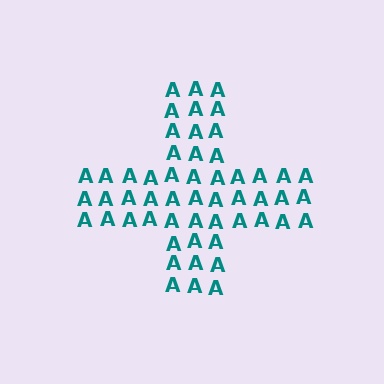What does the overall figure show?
The overall figure shows a cross.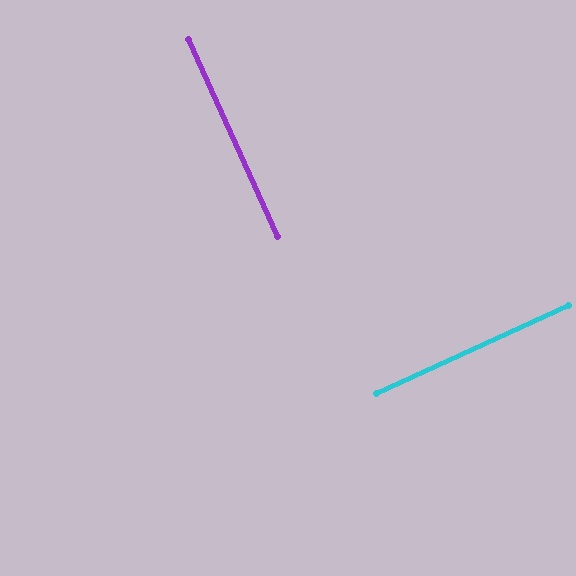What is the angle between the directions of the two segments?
Approximately 90 degrees.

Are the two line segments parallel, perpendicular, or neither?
Perpendicular — they meet at approximately 90°.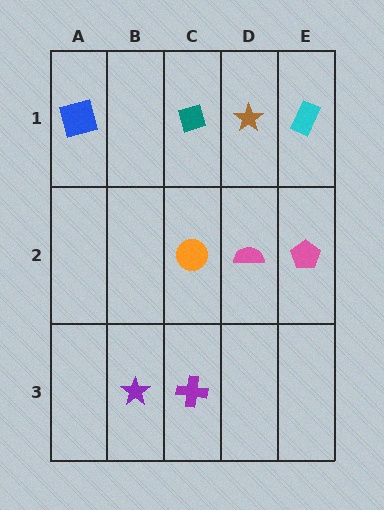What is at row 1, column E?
A cyan rectangle.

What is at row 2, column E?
A pink pentagon.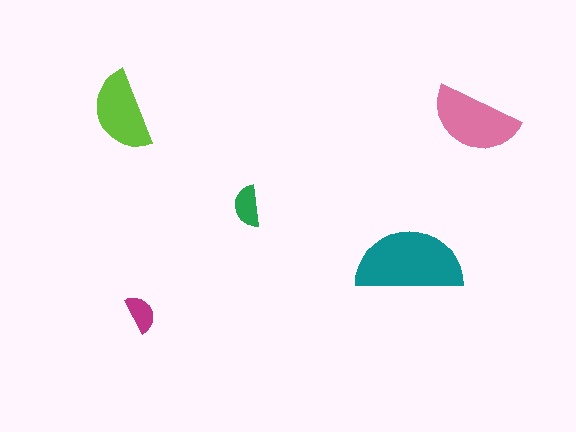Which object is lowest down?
The magenta semicircle is bottommost.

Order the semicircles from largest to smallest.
the teal one, the pink one, the lime one, the green one, the magenta one.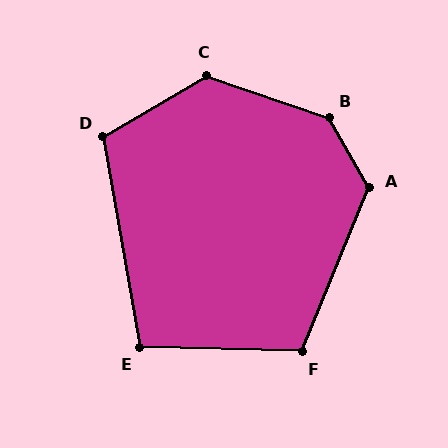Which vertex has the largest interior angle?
B, at approximately 139 degrees.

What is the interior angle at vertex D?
Approximately 111 degrees (obtuse).